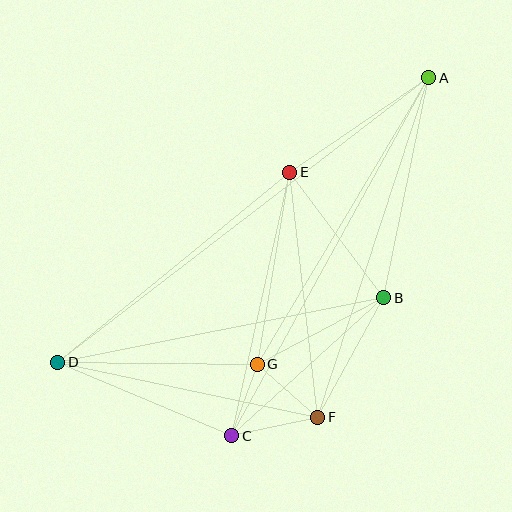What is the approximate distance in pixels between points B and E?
The distance between B and E is approximately 157 pixels.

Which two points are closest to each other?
Points C and G are closest to each other.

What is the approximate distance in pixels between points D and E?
The distance between D and E is approximately 300 pixels.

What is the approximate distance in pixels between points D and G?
The distance between D and G is approximately 199 pixels.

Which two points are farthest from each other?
Points A and D are farthest from each other.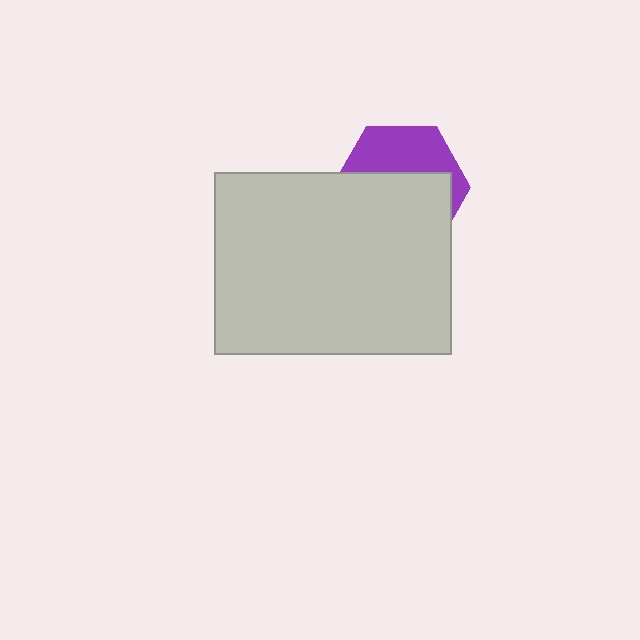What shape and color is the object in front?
The object in front is a light gray rectangle.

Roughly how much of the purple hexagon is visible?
A small part of it is visible (roughly 39%).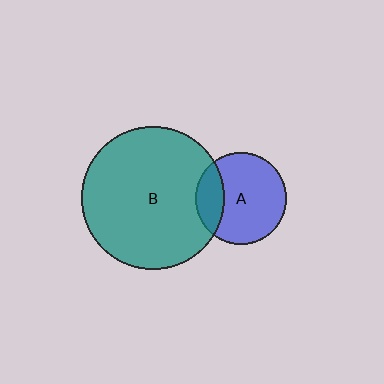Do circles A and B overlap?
Yes.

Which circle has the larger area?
Circle B (teal).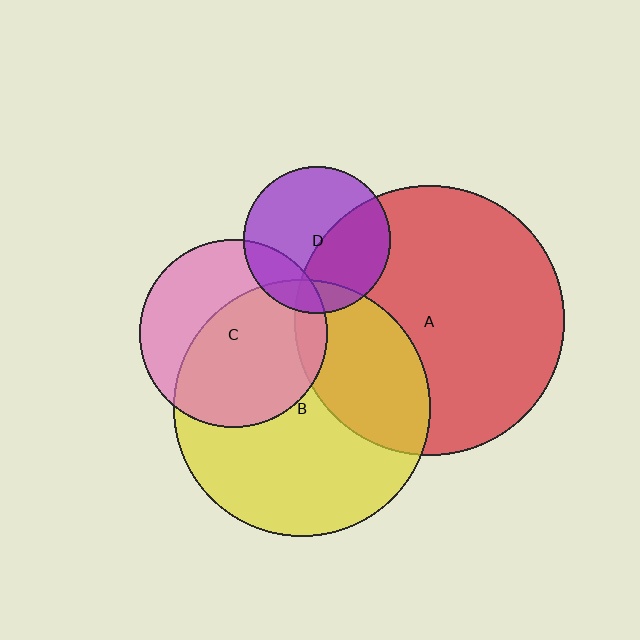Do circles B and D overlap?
Yes.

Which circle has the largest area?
Circle A (red).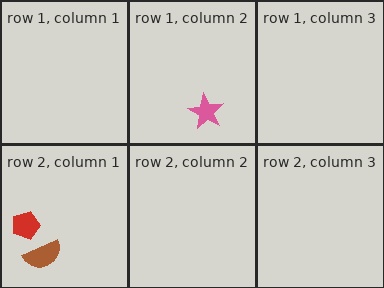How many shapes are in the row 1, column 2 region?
1.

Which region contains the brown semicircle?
The row 2, column 1 region.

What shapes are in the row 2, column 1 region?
The red pentagon, the brown semicircle.